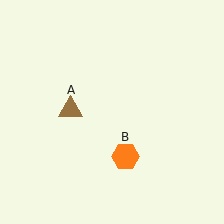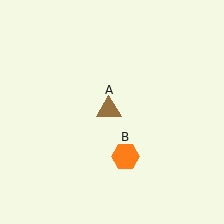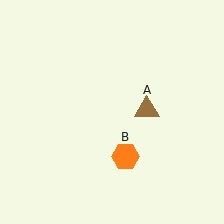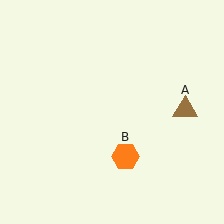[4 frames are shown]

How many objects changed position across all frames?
1 object changed position: brown triangle (object A).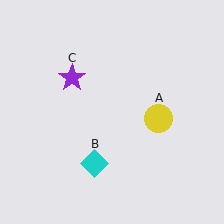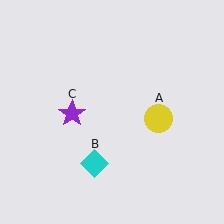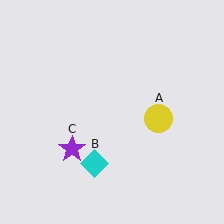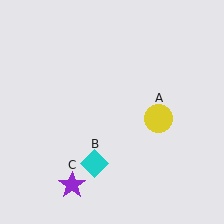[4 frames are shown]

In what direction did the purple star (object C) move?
The purple star (object C) moved down.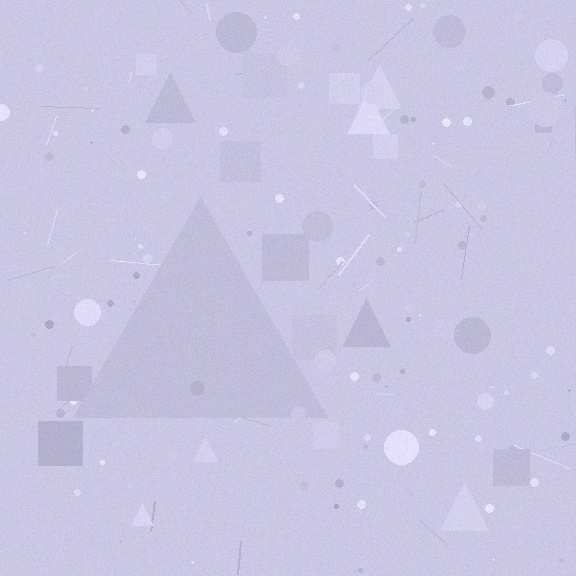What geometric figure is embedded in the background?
A triangle is embedded in the background.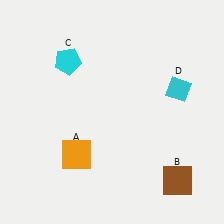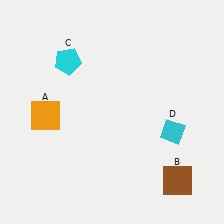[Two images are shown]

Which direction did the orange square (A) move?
The orange square (A) moved up.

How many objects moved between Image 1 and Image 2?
2 objects moved between the two images.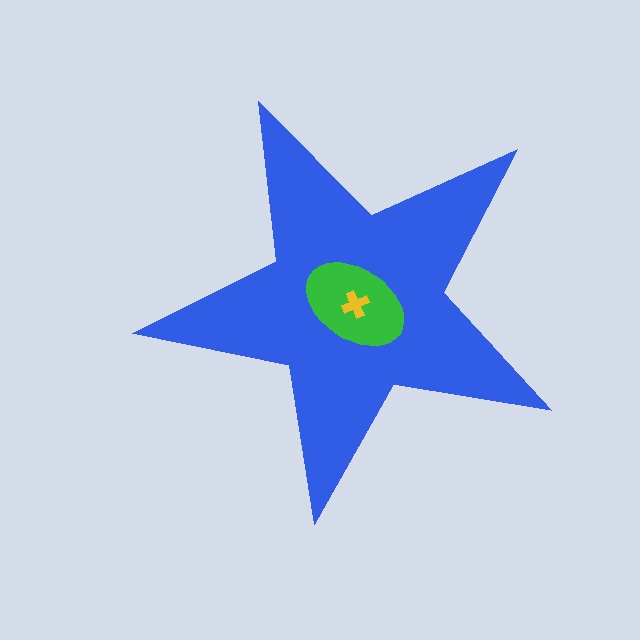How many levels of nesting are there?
3.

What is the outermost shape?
The blue star.